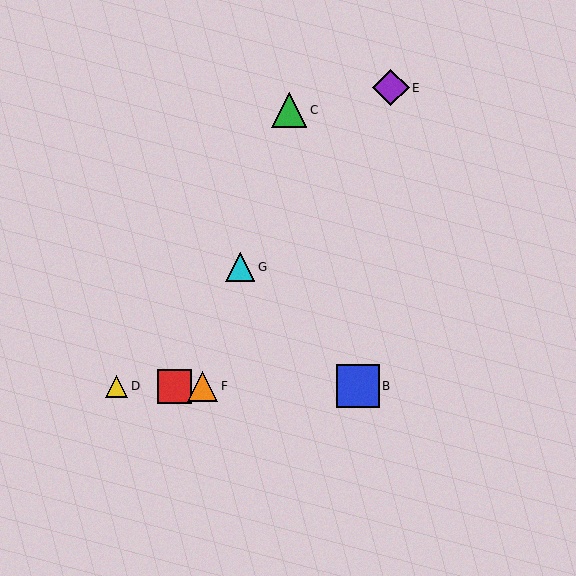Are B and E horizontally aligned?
No, B is at y≈386 and E is at y≈88.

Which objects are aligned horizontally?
Objects A, B, D, F are aligned horizontally.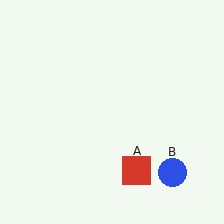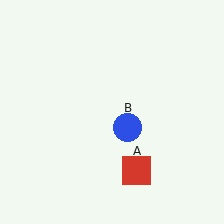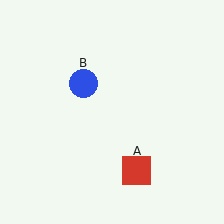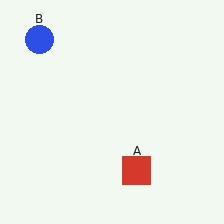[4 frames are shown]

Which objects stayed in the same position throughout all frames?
Red square (object A) remained stationary.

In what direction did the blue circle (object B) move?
The blue circle (object B) moved up and to the left.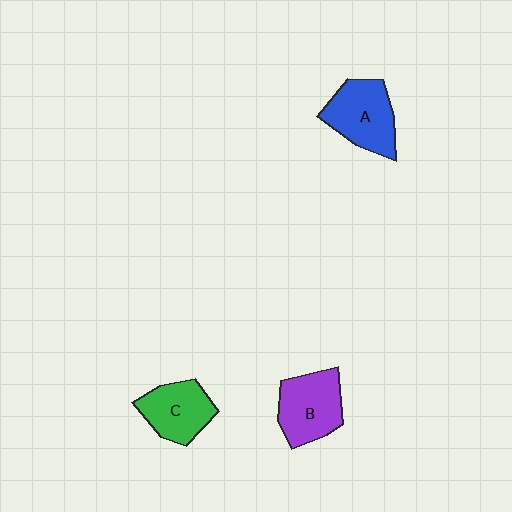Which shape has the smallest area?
Shape C (green).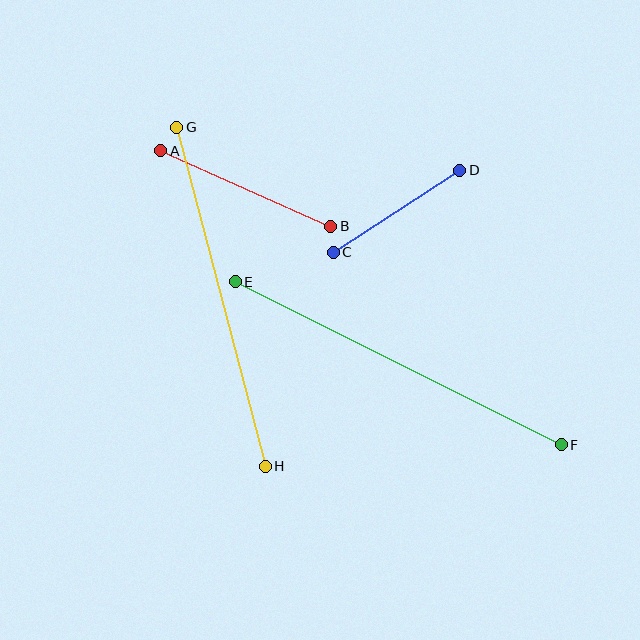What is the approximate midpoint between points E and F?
The midpoint is at approximately (398, 363) pixels.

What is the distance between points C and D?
The distance is approximately 151 pixels.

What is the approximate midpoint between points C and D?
The midpoint is at approximately (396, 211) pixels.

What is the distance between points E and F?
The distance is approximately 365 pixels.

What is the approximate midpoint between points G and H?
The midpoint is at approximately (221, 297) pixels.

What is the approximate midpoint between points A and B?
The midpoint is at approximately (246, 188) pixels.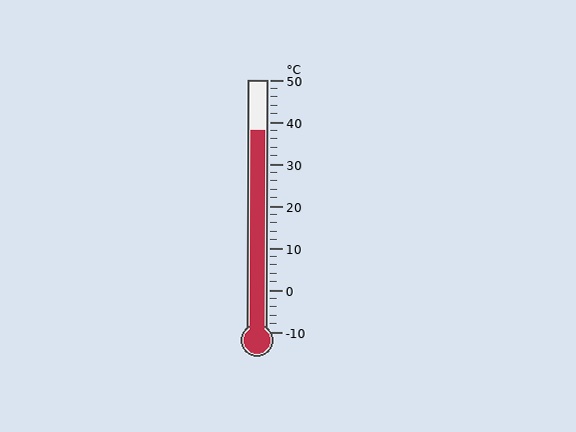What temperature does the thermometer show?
The thermometer shows approximately 38°C.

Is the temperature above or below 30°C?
The temperature is above 30°C.